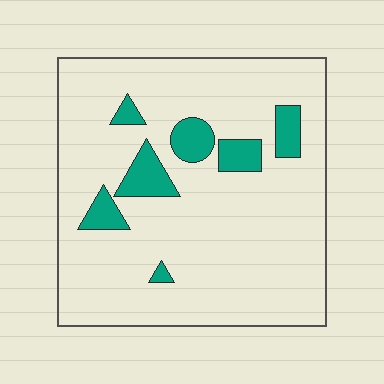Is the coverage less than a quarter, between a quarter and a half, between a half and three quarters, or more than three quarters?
Less than a quarter.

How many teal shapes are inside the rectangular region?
7.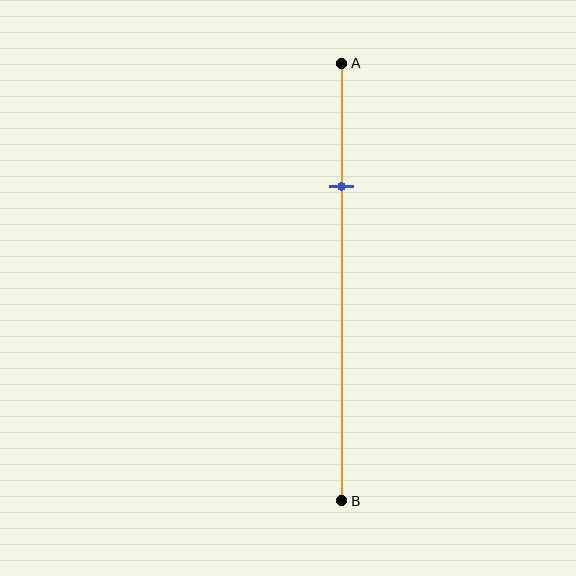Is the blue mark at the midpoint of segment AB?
No, the mark is at about 30% from A, not at the 50% midpoint.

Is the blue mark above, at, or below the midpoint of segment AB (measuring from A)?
The blue mark is above the midpoint of segment AB.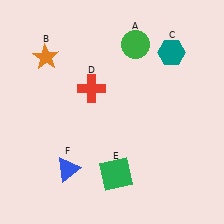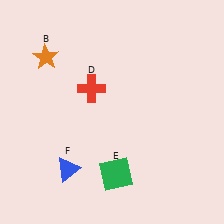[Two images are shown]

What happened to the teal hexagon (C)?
The teal hexagon (C) was removed in Image 2. It was in the top-right area of Image 1.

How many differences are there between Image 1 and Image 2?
There are 2 differences between the two images.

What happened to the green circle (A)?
The green circle (A) was removed in Image 2. It was in the top-right area of Image 1.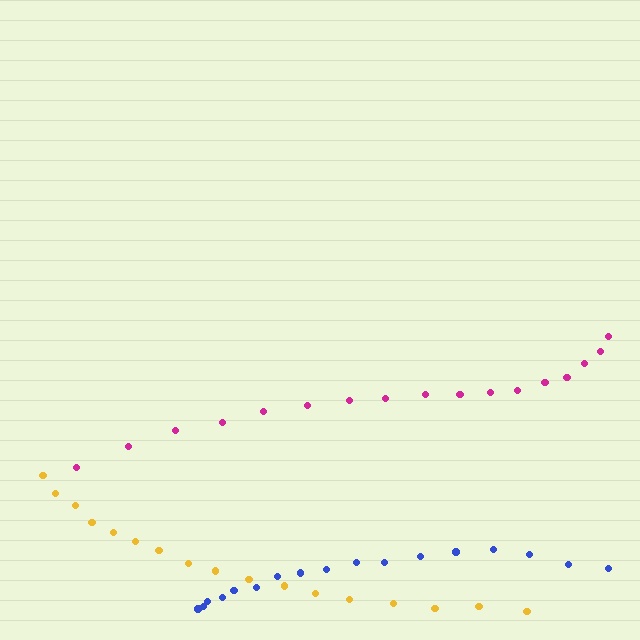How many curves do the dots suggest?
There are 3 distinct paths.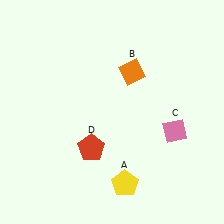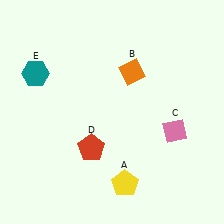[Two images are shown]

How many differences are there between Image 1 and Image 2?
There is 1 difference between the two images.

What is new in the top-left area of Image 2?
A teal hexagon (E) was added in the top-left area of Image 2.